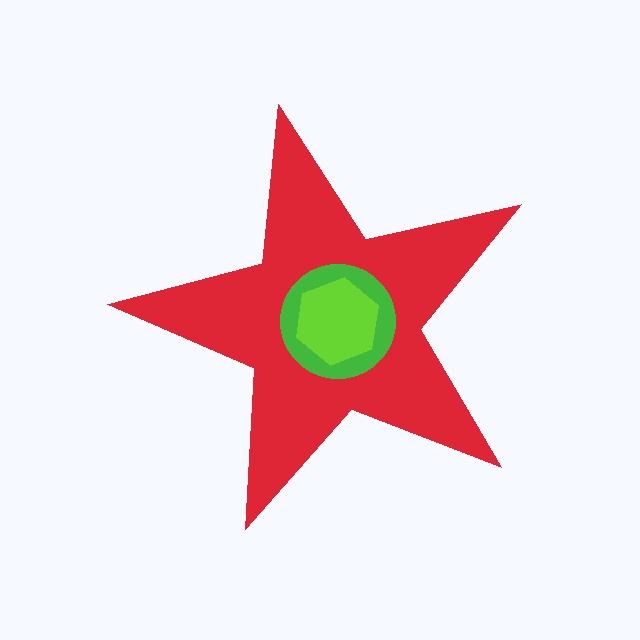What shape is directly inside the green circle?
The lime hexagon.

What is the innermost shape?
The lime hexagon.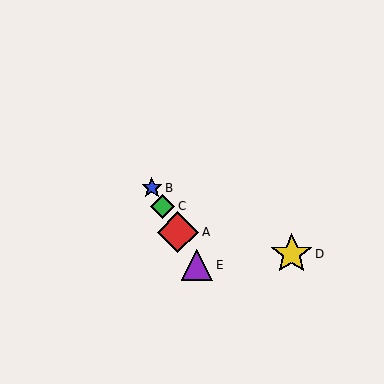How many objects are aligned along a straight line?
4 objects (A, B, C, E) are aligned along a straight line.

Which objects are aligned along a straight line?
Objects A, B, C, E are aligned along a straight line.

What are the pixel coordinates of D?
Object D is at (292, 254).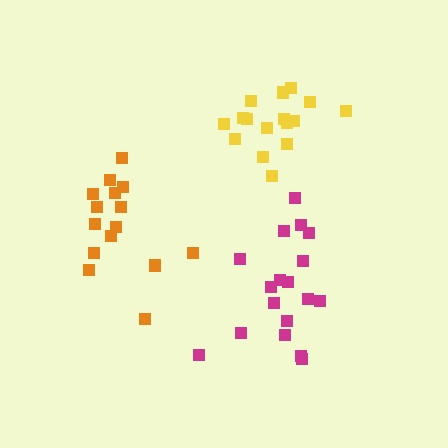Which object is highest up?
The yellow cluster is topmost.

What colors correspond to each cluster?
The clusters are colored: magenta, yellow, orange.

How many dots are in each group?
Group 1: 18 dots, Group 2: 16 dots, Group 3: 15 dots (49 total).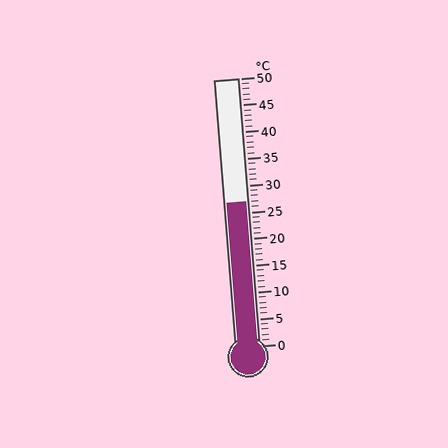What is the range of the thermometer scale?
The thermometer scale ranges from 0°C to 50°C.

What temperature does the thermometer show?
The thermometer shows approximately 27°C.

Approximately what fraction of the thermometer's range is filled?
The thermometer is filled to approximately 55% of its range.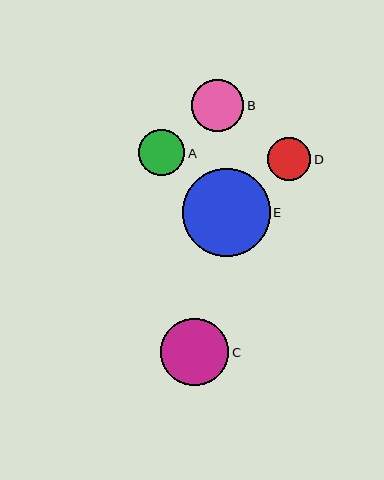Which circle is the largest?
Circle E is the largest with a size of approximately 88 pixels.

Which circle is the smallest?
Circle D is the smallest with a size of approximately 43 pixels.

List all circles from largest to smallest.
From largest to smallest: E, C, B, A, D.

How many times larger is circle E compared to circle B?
Circle E is approximately 1.7 times the size of circle B.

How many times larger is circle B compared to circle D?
Circle B is approximately 1.2 times the size of circle D.